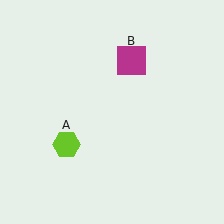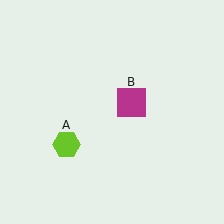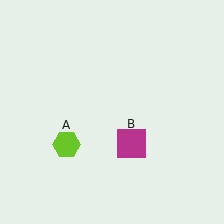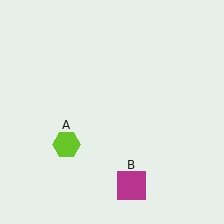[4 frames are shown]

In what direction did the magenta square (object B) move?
The magenta square (object B) moved down.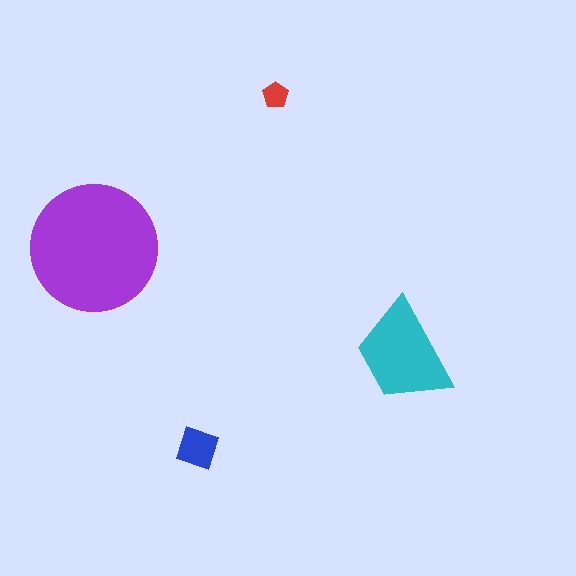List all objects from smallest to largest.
The red pentagon, the blue diamond, the cyan trapezoid, the purple circle.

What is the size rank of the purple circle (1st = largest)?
1st.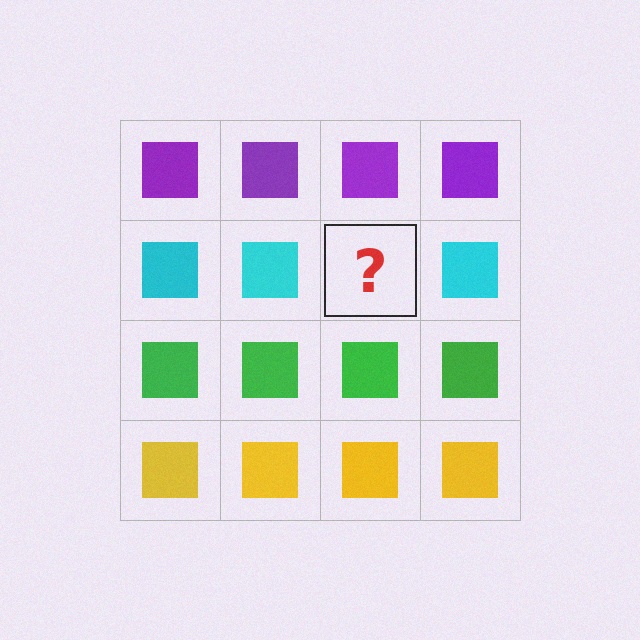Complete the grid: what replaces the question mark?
The question mark should be replaced with a cyan square.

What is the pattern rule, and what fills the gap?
The rule is that each row has a consistent color. The gap should be filled with a cyan square.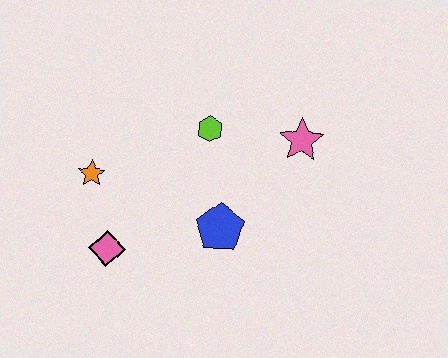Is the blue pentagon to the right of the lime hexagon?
Yes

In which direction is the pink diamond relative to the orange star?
The pink diamond is below the orange star.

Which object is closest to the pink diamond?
The orange star is closest to the pink diamond.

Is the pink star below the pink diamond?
No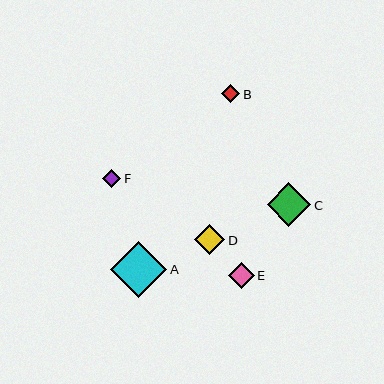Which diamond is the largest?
Diamond A is the largest with a size of approximately 56 pixels.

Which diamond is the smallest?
Diamond F is the smallest with a size of approximately 18 pixels.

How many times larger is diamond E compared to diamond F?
Diamond E is approximately 1.4 times the size of diamond F.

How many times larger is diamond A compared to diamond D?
Diamond A is approximately 1.9 times the size of diamond D.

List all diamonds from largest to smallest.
From largest to smallest: A, C, D, E, B, F.